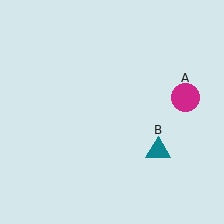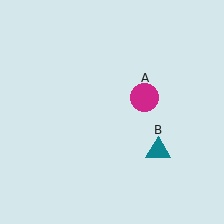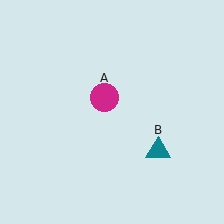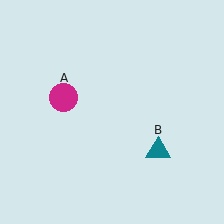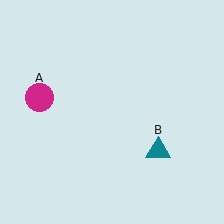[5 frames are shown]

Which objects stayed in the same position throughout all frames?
Teal triangle (object B) remained stationary.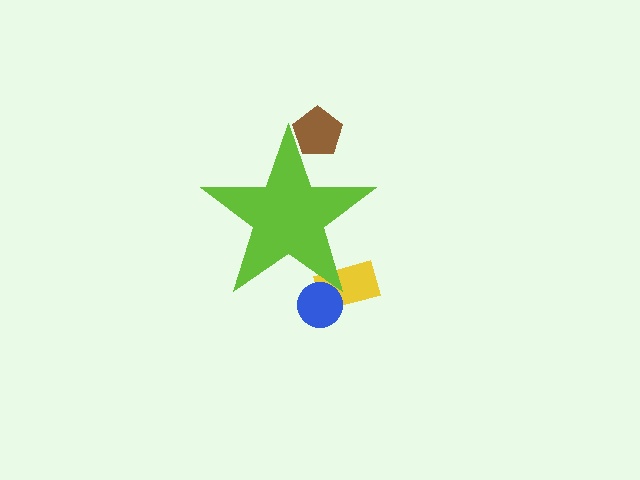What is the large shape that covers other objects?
A lime star.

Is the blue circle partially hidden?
Yes, the blue circle is partially hidden behind the lime star.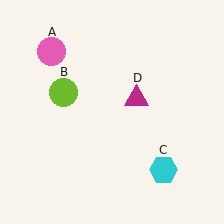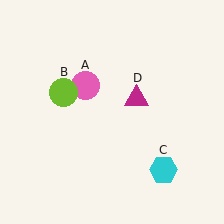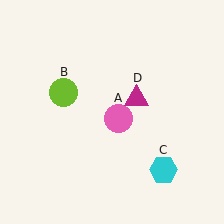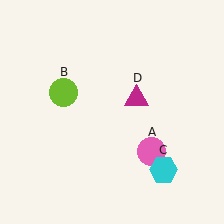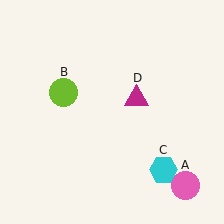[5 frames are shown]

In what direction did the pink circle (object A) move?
The pink circle (object A) moved down and to the right.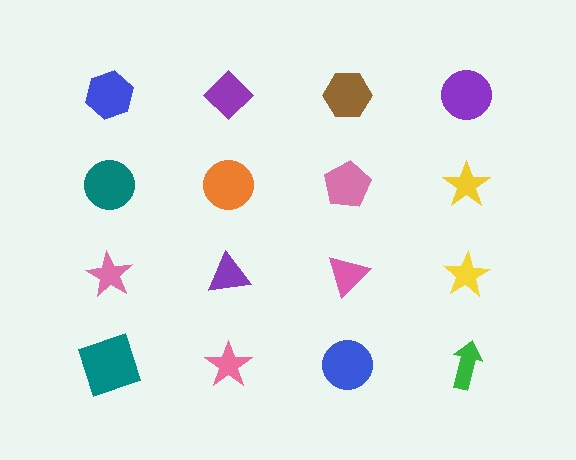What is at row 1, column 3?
A brown hexagon.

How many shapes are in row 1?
4 shapes.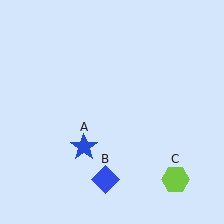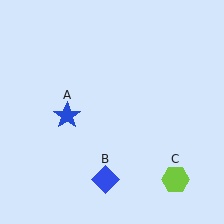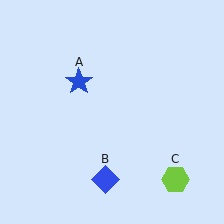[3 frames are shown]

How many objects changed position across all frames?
1 object changed position: blue star (object A).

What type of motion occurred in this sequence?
The blue star (object A) rotated clockwise around the center of the scene.